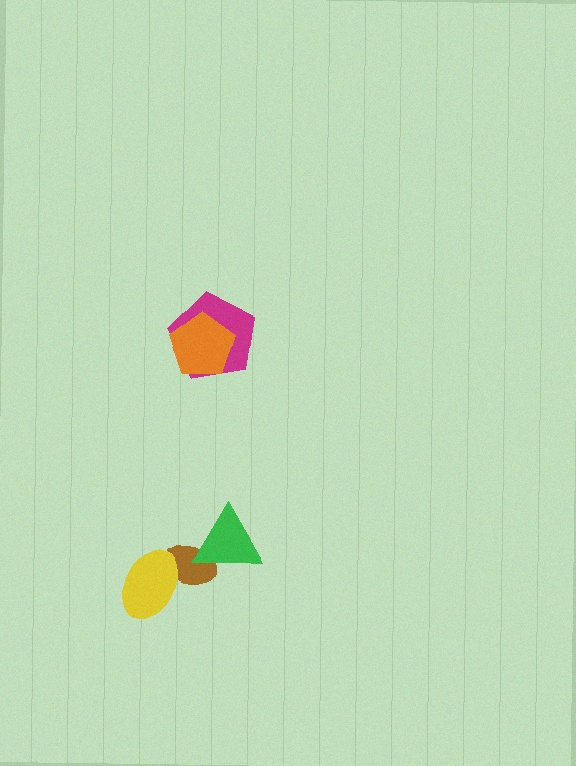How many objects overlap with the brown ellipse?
2 objects overlap with the brown ellipse.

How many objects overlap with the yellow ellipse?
1 object overlaps with the yellow ellipse.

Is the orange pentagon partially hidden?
No, no other shape covers it.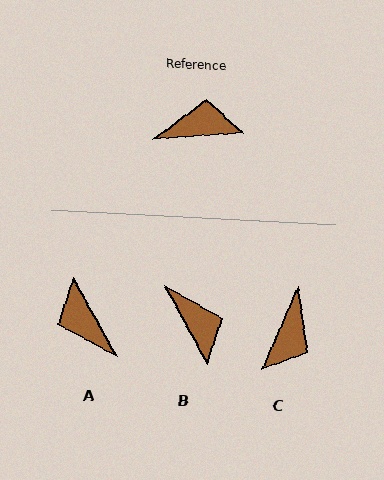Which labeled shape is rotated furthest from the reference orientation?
C, about 118 degrees away.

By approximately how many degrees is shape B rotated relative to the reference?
Approximately 66 degrees clockwise.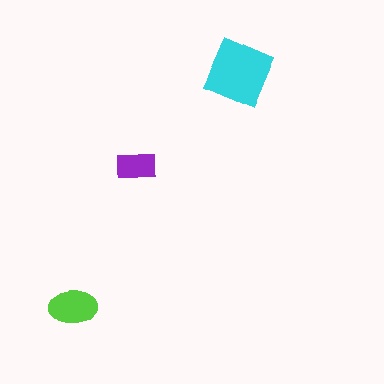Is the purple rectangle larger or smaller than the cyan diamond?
Smaller.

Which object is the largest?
The cyan diamond.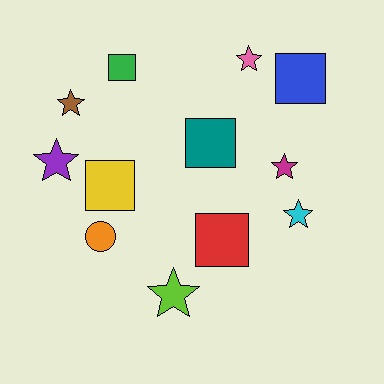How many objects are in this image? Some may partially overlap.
There are 12 objects.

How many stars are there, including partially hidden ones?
There are 6 stars.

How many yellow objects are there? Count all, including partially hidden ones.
There is 1 yellow object.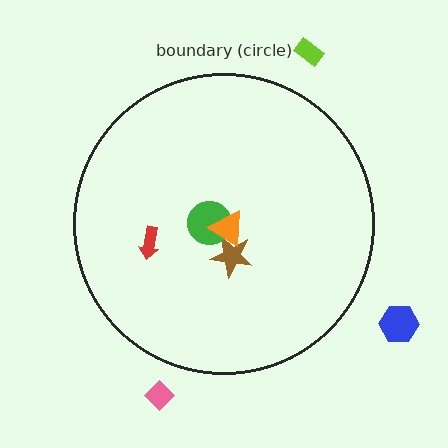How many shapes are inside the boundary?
4 inside, 3 outside.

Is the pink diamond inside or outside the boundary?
Outside.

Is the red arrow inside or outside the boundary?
Inside.